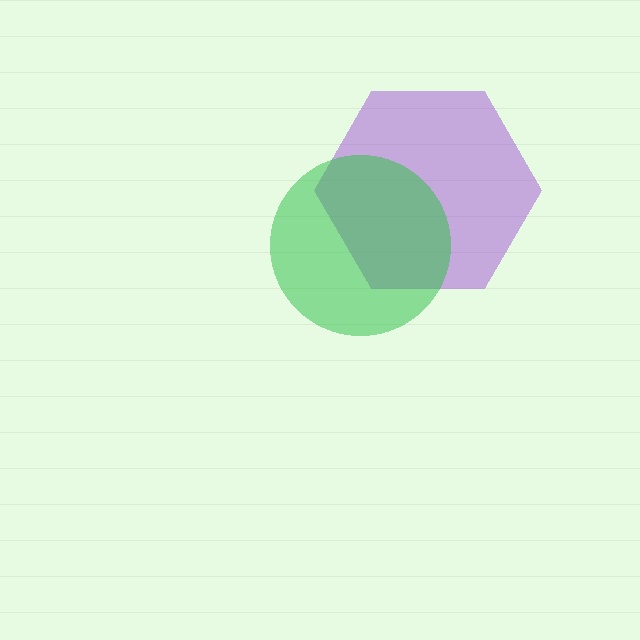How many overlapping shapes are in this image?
There are 2 overlapping shapes in the image.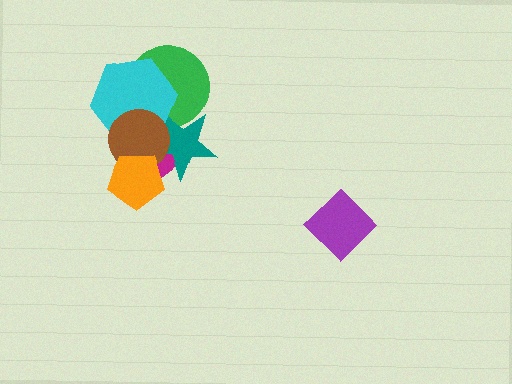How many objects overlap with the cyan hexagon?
4 objects overlap with the cyan hexagon.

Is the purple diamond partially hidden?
No, no other shape covers it.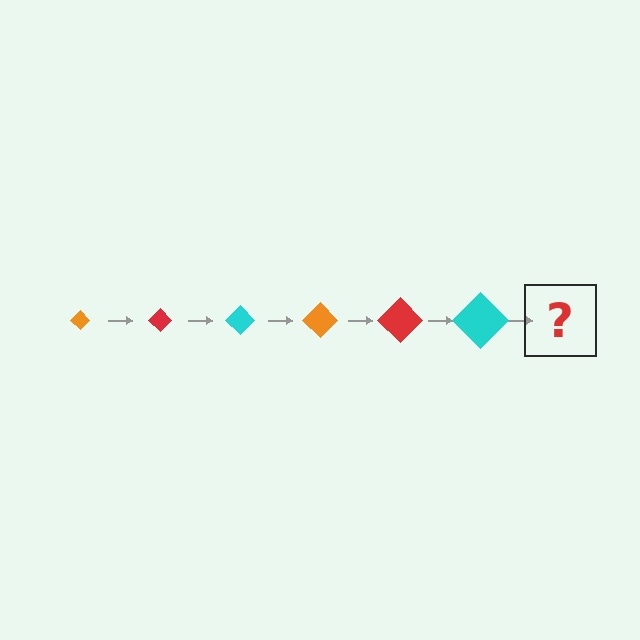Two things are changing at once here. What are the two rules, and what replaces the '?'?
The two rules are that the diamond grows larger each step and the color cycles through orange, red, and cyan. The '?' should be an orange diamond, larger than the previous one.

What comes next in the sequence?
The next element should be an orange diamond, larger than the previous one.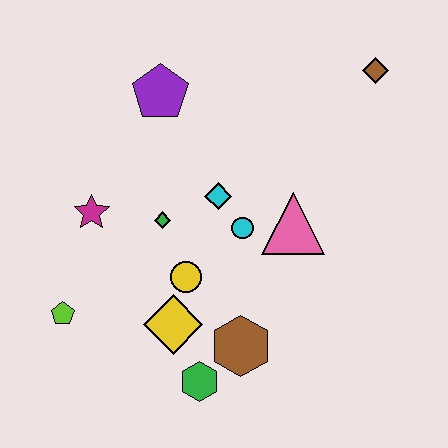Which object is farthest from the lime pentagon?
The brown diamond is farthest from the lime pentagon.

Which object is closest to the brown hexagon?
The green hexagon is closest to the brown hexagon.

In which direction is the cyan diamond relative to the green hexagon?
The cyan diamond is above the green hexagon.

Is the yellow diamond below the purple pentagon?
Yes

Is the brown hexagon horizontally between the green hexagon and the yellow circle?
No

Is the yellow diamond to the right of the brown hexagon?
No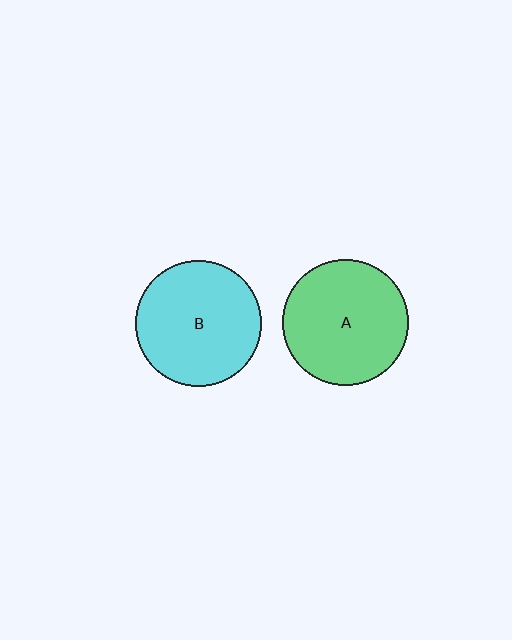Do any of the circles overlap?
No, none of the circles overlap.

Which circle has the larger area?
Circle B (cyan).